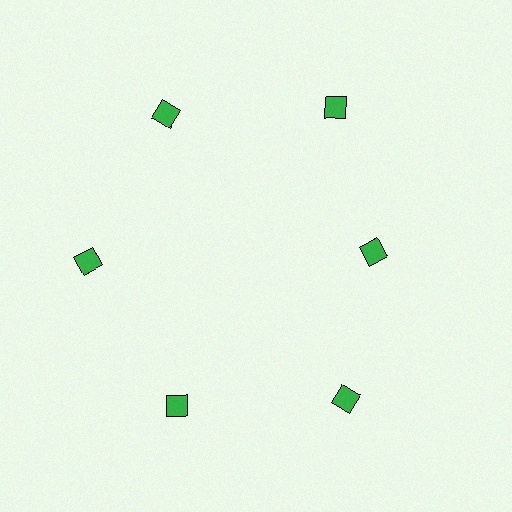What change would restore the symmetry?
The symmetry would be restored by moving it outward, back onto the ring so that all 6 diamonds sit at equal angles and equal distance from the center.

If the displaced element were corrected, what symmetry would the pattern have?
It would have 6-fold rotational symmetry — the pattern would map onto itself every 60 degrees.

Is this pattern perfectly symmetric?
No. The 6 green diamonds are arranged in a ring, but one element near the 3 o'clock position is pulled inward toward the center, breaking the 6-fold rotational symmetry.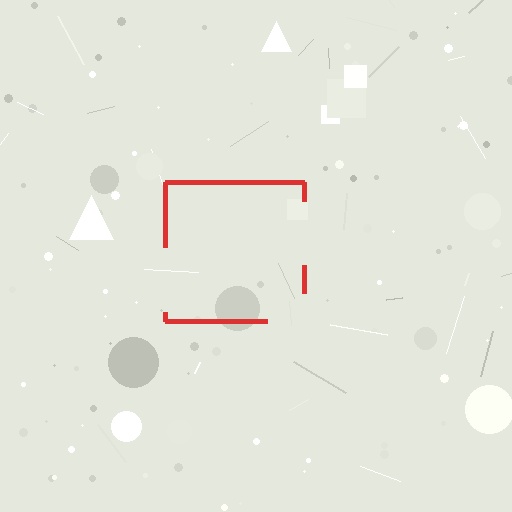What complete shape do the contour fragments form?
The contour fragments form a square.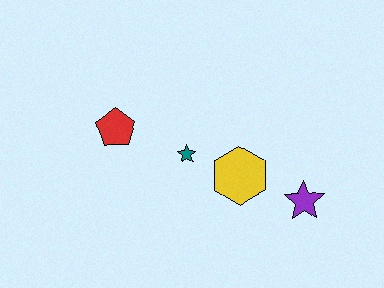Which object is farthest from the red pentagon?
The purple star is farthest from the red pentagon.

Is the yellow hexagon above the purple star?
Yes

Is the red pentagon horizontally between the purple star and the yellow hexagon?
No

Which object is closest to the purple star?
The yellow hexagon is closest to the purple star.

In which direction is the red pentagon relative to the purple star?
The red pentagon is to the left of the purple star.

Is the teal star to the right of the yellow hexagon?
No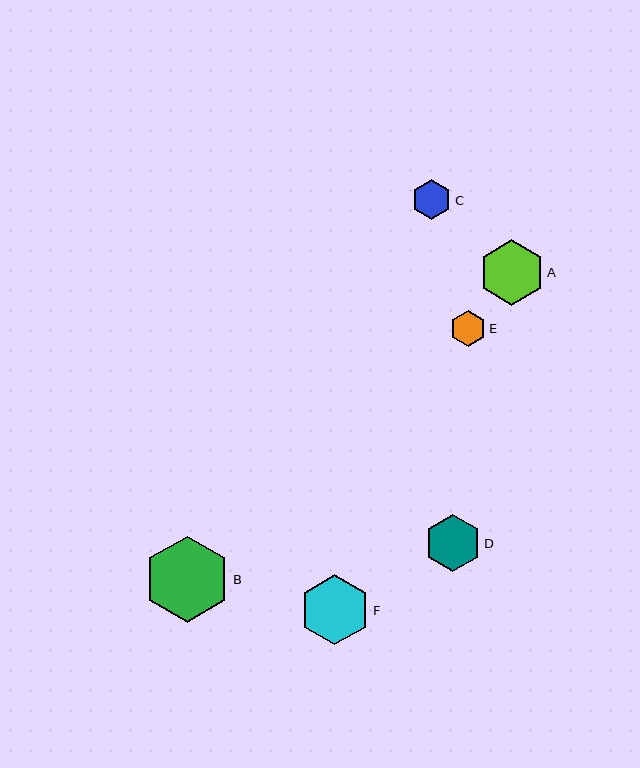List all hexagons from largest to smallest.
From largest to smallest: B, F, A, D, C, E.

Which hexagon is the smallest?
Hexagon E is the smallest with a size of approximately 36 pixels.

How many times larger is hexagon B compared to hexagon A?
Hexagon B is approximately 1.3 times the size of hexagon A.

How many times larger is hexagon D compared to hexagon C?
Hexagon D is approximately 1.4 times the size of hexagon C.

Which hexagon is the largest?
Hexagon B is the largest with a size of approximately 86 pixels.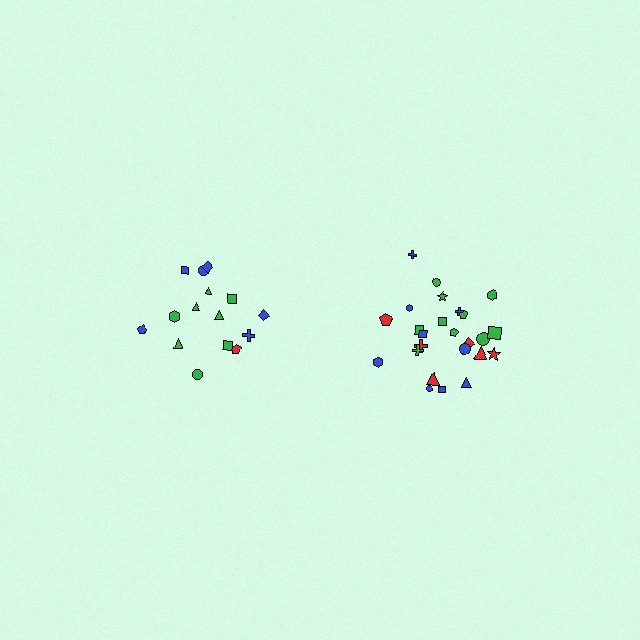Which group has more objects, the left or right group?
The right group.